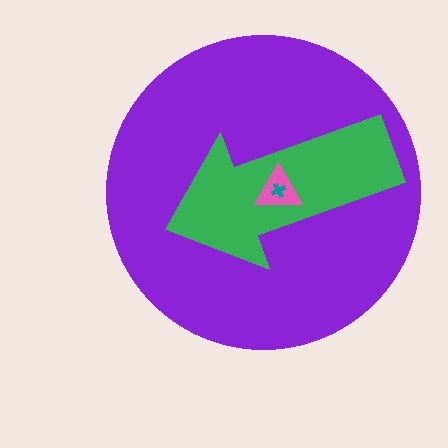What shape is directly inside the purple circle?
The green arrow.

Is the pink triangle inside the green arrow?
Yes.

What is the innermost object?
The teal cross.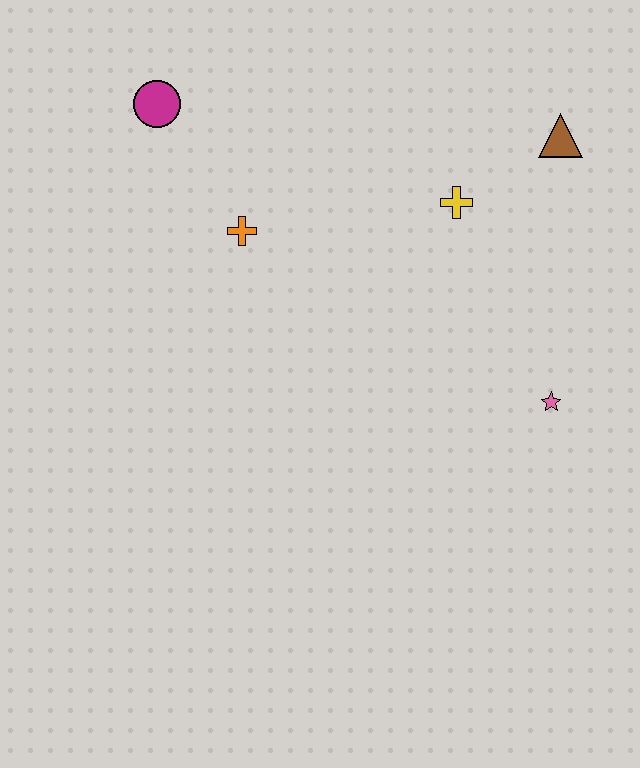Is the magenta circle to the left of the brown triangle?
Yes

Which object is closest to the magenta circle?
The orange cross is closest to the magenta circle.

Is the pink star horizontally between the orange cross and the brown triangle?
Yes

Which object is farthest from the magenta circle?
The pink star is farthest from the magenta circle.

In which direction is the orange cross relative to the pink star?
The orange cross is to the left of the pink star.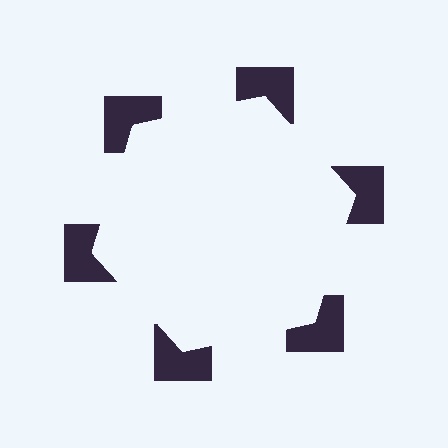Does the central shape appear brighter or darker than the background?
It typically appears slightly brighter than the background, even though no actual brightness change is drawn.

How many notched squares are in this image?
There are 6 — one at each vertex of the illusory hexagon.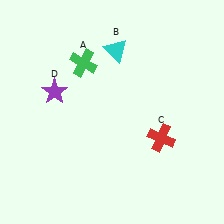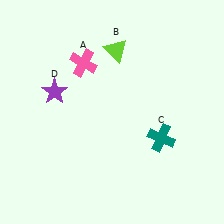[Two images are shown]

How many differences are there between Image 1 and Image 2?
There are 3 differences between the two images.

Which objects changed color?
A changed from green to pink. B changed from cyan to lime. C changed from red to teal.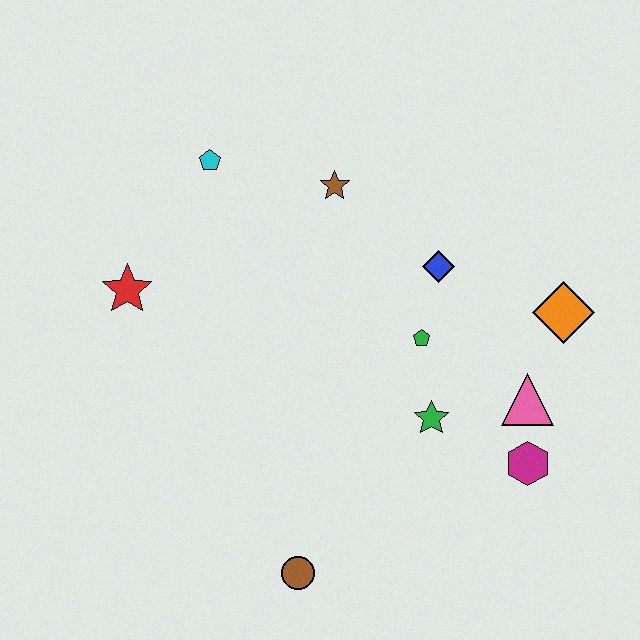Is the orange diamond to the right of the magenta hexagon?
Yes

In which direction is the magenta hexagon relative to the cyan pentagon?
The magenta hexagon is to the right of the cyan pentagon.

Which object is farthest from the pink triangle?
The red star is farthest from the pink triangle.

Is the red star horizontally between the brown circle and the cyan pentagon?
No